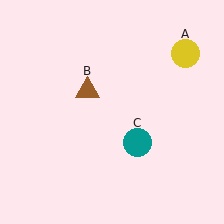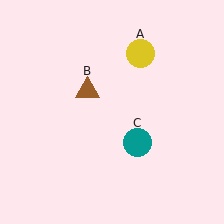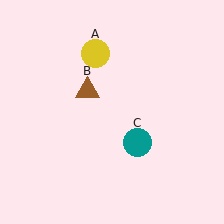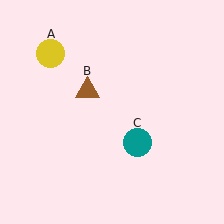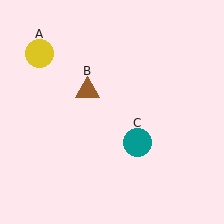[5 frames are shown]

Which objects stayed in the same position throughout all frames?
Brown triangle (object B) and teal circle (object C) remained stationary.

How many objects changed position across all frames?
1 object changed position: yellow circle (object A).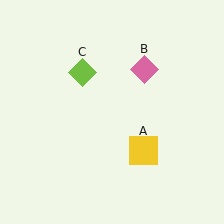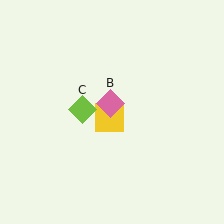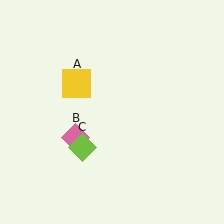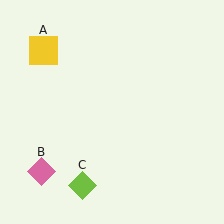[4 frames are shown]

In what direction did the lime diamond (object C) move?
The lime diamond (object C) moved down.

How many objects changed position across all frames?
3 objects changed position: yellow square (object A), pink diamond (object B), lime diamond (object C).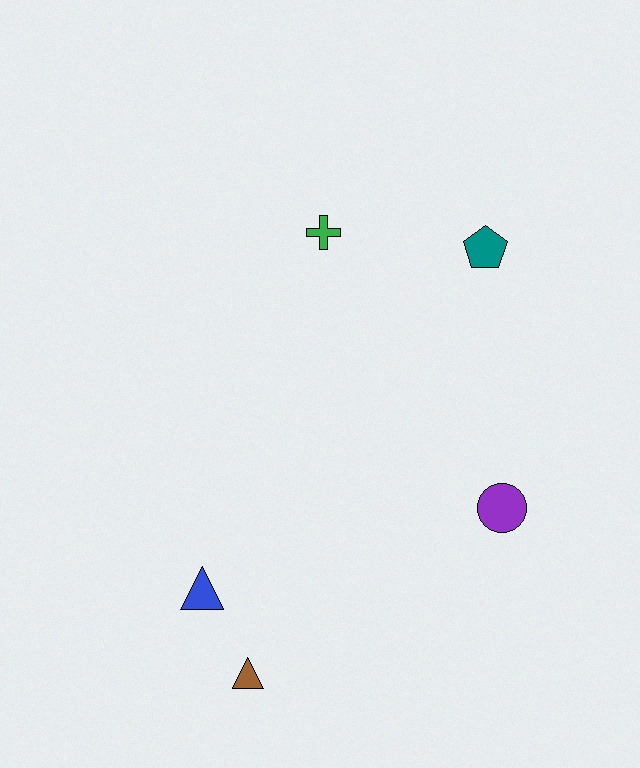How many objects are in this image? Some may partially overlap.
There are 5 objects.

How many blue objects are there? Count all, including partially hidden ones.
There is 1 blue object.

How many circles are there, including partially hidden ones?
There is 1 circle.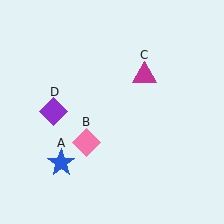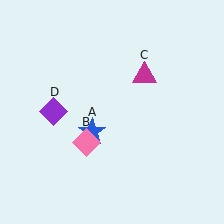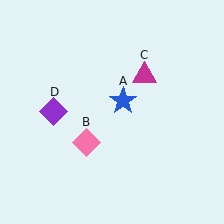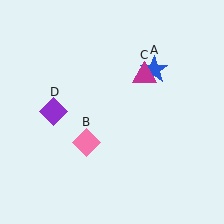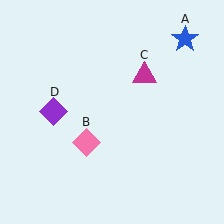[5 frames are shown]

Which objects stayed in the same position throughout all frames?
Pink diamond (object B) and magenta triangle (object C) and purple diamond (object D) remained stationary.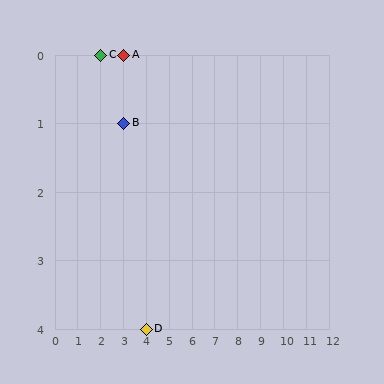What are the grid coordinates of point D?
Point D is at grid coordinates (4, 4).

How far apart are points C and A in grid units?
Points C and A are 1 column apart.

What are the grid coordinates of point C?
Point C is at grid coordinates (2, 0).